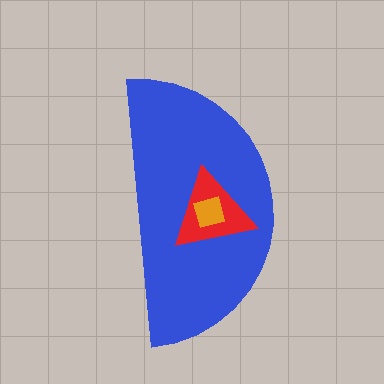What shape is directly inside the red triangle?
The orange square.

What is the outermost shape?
The blue semicircle.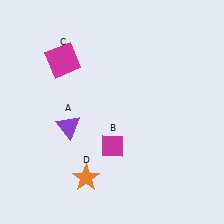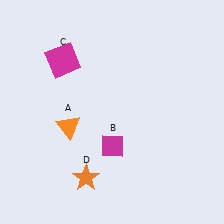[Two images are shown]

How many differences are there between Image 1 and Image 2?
There is 1 difference between the two images.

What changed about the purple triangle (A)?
In Image 1, A is purple. In Image 2, it changed to orange.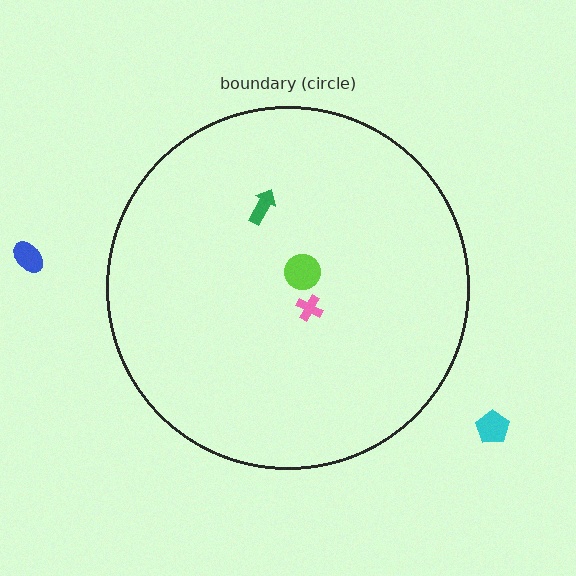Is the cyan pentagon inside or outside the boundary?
Outside.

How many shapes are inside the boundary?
3 inside, 2 outside.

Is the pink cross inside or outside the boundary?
Inside.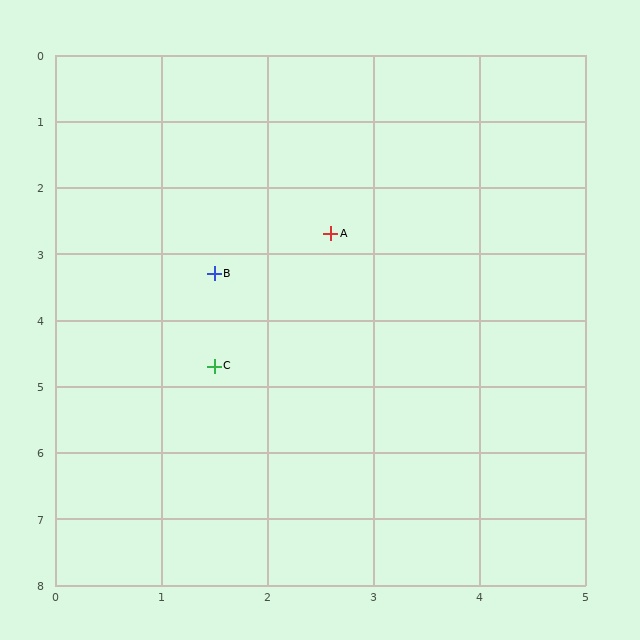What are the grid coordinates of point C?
Point C is at approximately (1.5, 4.7).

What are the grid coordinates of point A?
Point A is at approximately (2.6, 2.7).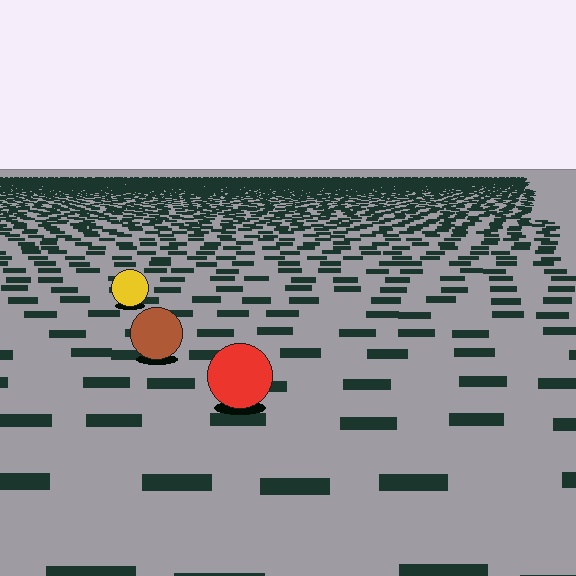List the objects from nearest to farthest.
From nearest to farthest: the red circle, the brown circle, the yellow circle.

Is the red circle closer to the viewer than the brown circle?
Yes. The red circle is closer — you can tell from the texture gradient: the ground texture is coarser near it.